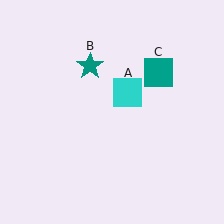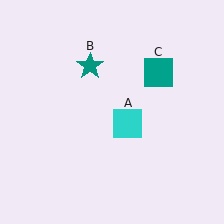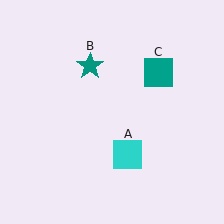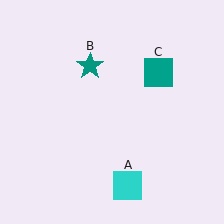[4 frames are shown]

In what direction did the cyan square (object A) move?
The cyan square (object A) moved down.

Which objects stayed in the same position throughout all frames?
Teal star (object B) and teal square (object C) remained stationary.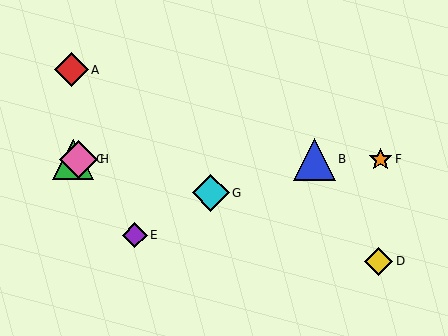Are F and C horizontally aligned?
Yes, both are at y≈159.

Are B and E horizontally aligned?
No, B is at y≈159 and E is at y≈235.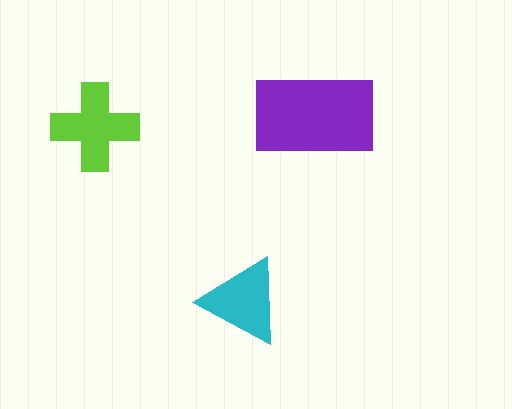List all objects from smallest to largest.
The cyan triangle, the lime cross, the purple rectangle.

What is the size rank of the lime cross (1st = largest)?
2nd.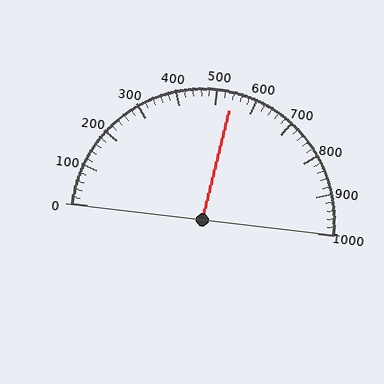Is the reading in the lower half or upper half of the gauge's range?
The reading is in the upper half of the range (0 to 1000).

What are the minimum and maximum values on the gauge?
The gauge ranges from 0 to 1000.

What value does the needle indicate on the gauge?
The needle indicates approximately 540.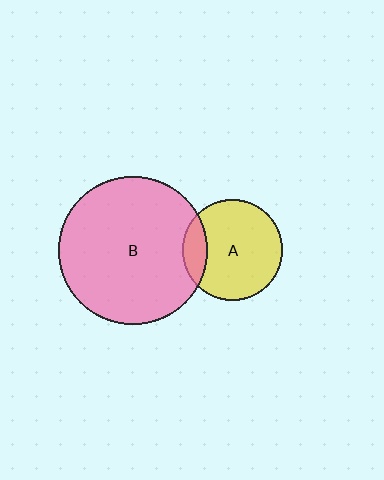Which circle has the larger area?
Circle B (pink).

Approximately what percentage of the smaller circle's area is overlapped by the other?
Approximately 15%.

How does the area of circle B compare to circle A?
Approximately 2.2 times.